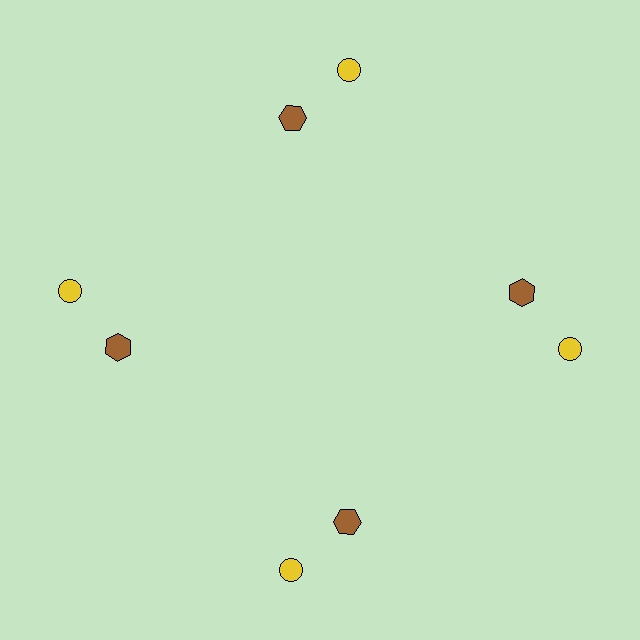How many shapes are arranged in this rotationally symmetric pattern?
There are 8 shapes, arranged in 4 groups of 2.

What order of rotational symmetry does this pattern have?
This pattern has 4-fold rotational symmetry.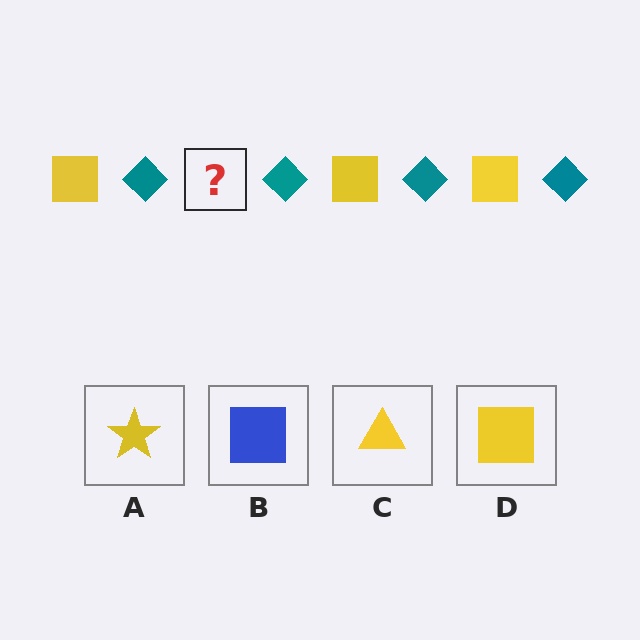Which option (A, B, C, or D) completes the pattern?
D.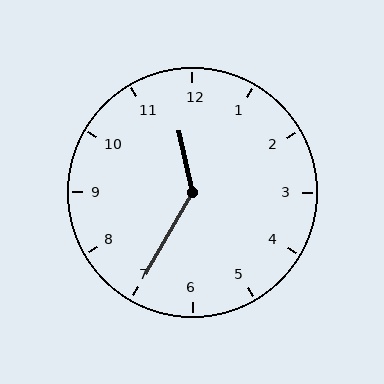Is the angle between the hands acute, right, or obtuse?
It is obtuse.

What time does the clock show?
11:35.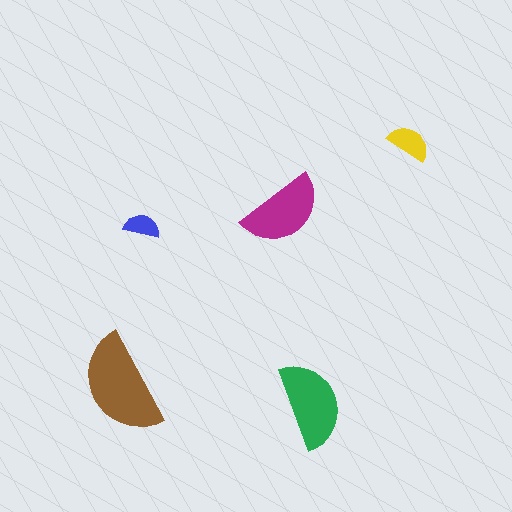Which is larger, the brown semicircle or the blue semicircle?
The brown one.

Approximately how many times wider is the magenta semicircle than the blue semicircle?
About 2.5 times wider.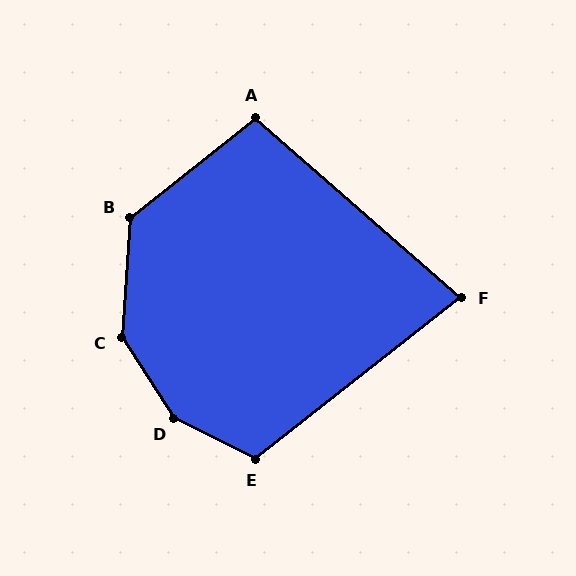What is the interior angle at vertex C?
Approximately 144 degrees (obtuse).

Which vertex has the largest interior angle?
D, at approximately 149 degrees.